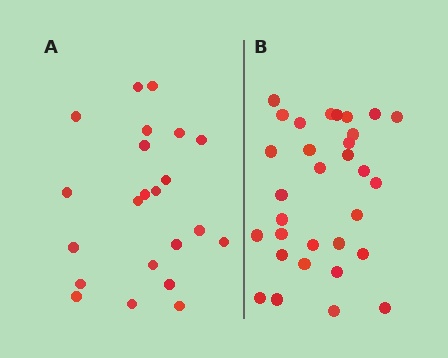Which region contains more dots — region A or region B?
Region B (the right region) has more dots.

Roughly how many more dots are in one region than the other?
Region B has roughly 8 or so more dots than region A.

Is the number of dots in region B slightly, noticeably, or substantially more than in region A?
Region B has noticeably more, but not dramatically so. The ratio is roughly 1.4 to 1.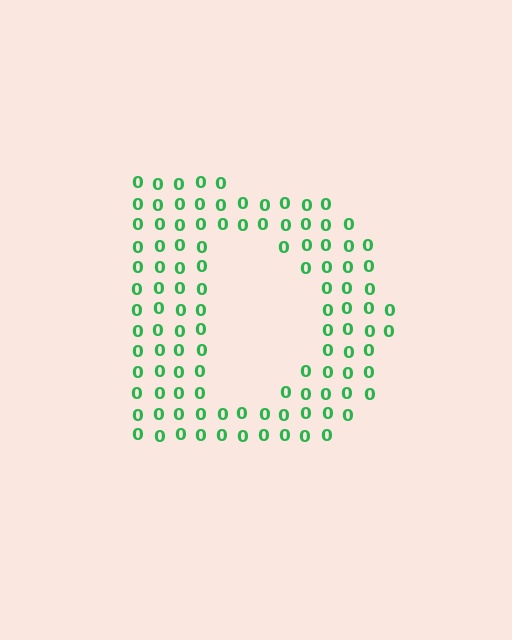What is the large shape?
The large shape is the letter D.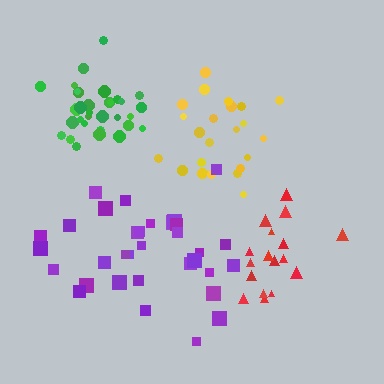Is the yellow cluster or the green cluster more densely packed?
Green.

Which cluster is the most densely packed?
Green.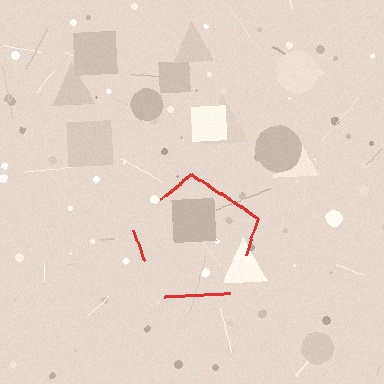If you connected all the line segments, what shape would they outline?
They would outline a pentagon.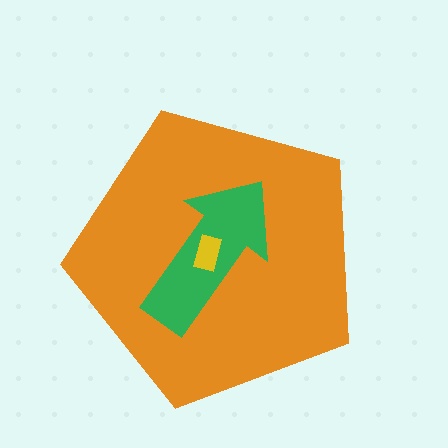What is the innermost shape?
The yellow rectangle.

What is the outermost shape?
The orange pentagon.